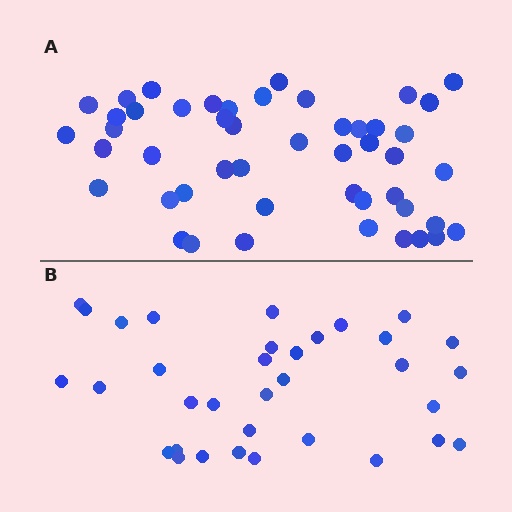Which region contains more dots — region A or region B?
Region A (the top region) has more dots.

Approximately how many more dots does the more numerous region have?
Region A has approximately 15 more dots than region B.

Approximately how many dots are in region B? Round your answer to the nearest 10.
About 30 dots. (The exact count is 34, which rounds to 30.)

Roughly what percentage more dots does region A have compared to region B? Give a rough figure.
About 40% more.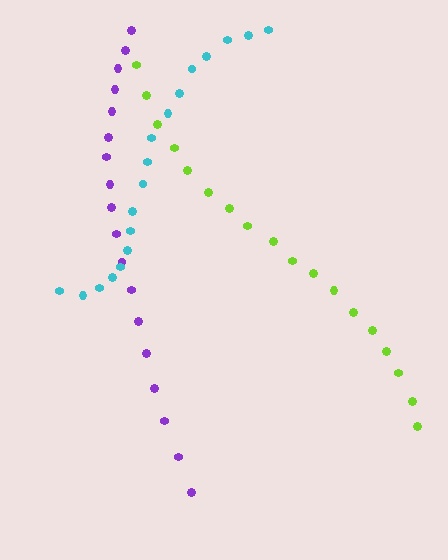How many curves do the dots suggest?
There are 3 distinct paths.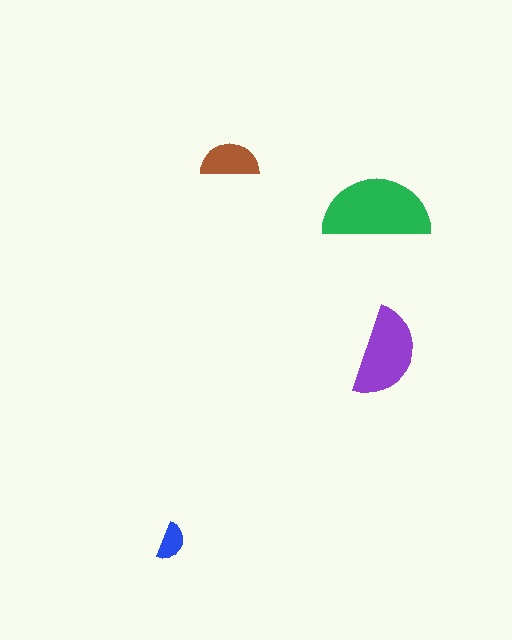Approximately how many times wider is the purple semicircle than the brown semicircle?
About 1.5 times wider.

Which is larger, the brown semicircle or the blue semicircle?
The brown one.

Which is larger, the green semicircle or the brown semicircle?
The green one.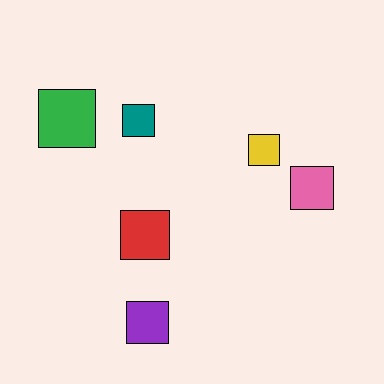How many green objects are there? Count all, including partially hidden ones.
There is 1 green object.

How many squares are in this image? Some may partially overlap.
There are 6 squares.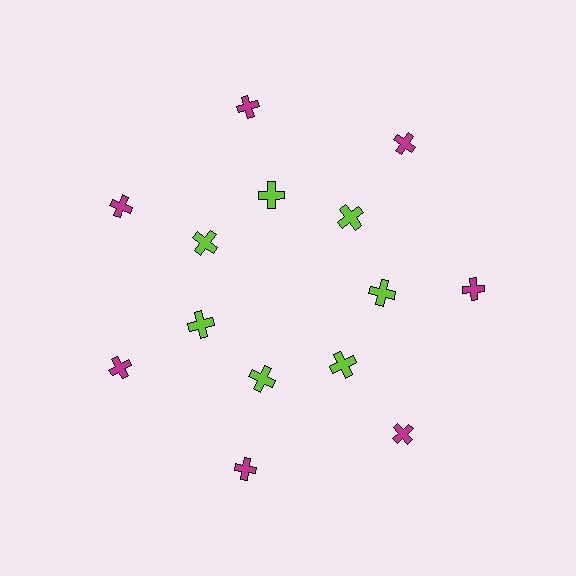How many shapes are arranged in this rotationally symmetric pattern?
There are 14 shapes, arranged in 7 groups of 2.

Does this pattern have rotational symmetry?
Yes, this pattern has 7-fold rotational symmetry. It looks the same after rotating 51 degrees around the center.